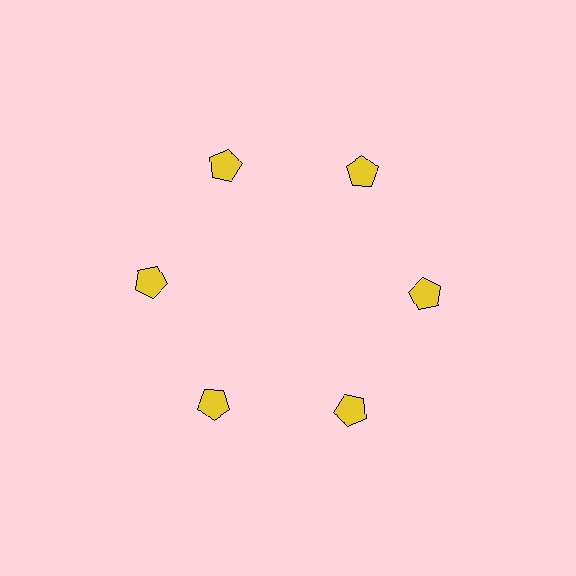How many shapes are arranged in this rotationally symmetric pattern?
There are 6 shapes, arranged in 6 groups of 1.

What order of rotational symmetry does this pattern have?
This pattern has 6-fold rotational symmetry.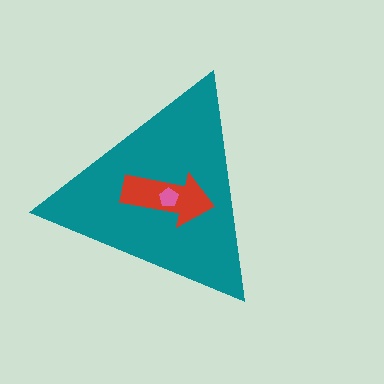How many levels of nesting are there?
3.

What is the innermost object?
The pink pentagon.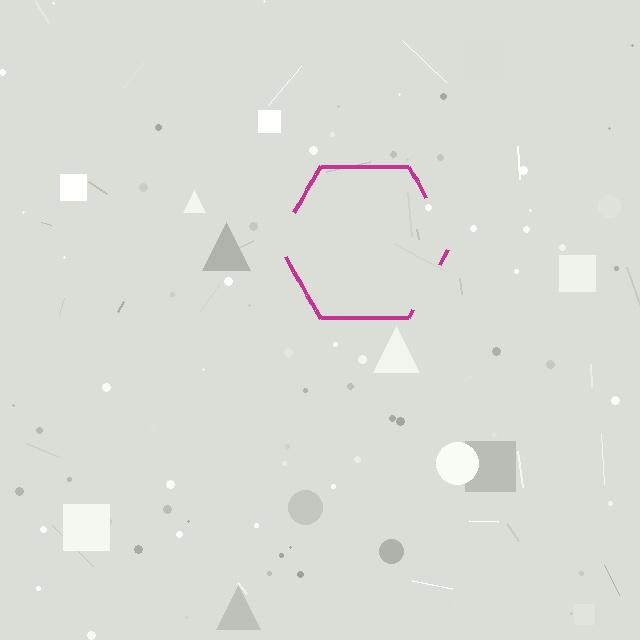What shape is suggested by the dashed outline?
The dashed outline suggests a hexagon.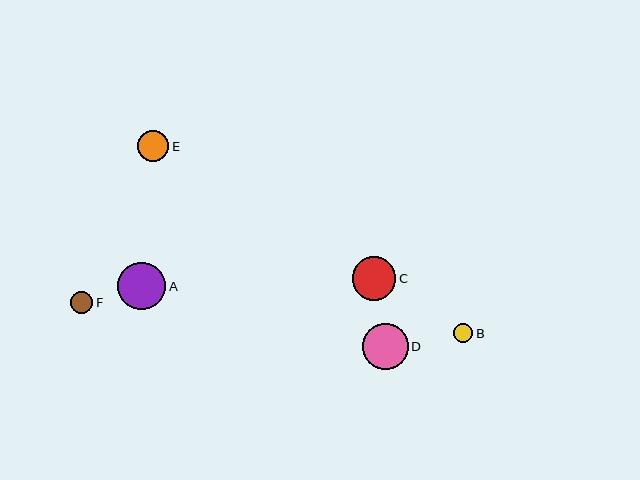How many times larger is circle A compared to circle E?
Circle A is approximately 1.5 times the size of circle E.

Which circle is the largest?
Circle A is the largest with a size of approximately 48 pixels.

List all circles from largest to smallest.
From largest to smallest: A, D, C, E, F, B.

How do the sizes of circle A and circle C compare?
Circle A and circle C are approximately the same size.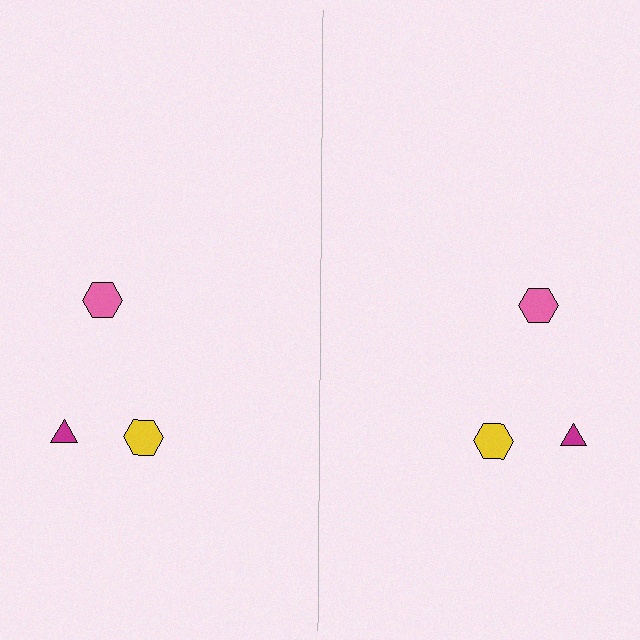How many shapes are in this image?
There are 6 shapes in this image.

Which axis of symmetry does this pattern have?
The pattern has a vertical axis of symmetry running through the center of the image.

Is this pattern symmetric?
Yes, this pattern has bilateral (reflection) symmetry.